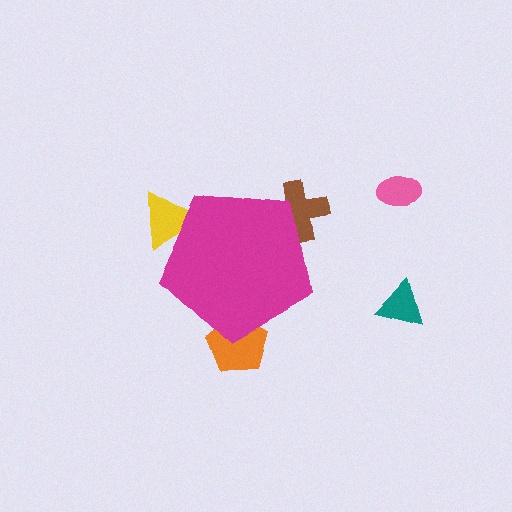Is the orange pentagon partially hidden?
Yes, the orange pentagon is partially hidden behind the magenta pentagon.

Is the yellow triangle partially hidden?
Yes, the yellow triangle is partially hidden behind the magenta pentagon.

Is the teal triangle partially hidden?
No, the teal triangle is fully visible.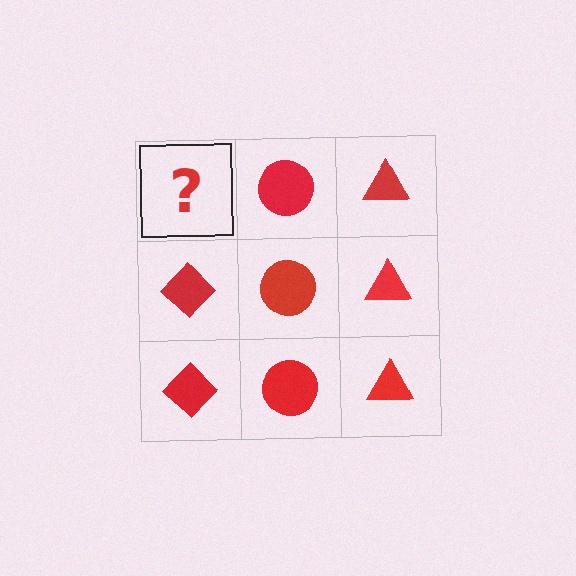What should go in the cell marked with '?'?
The missing cell should contain a red diamond.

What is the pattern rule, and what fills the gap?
The rule is that each column has a consistent shape. The gap should be filled with a red diamond.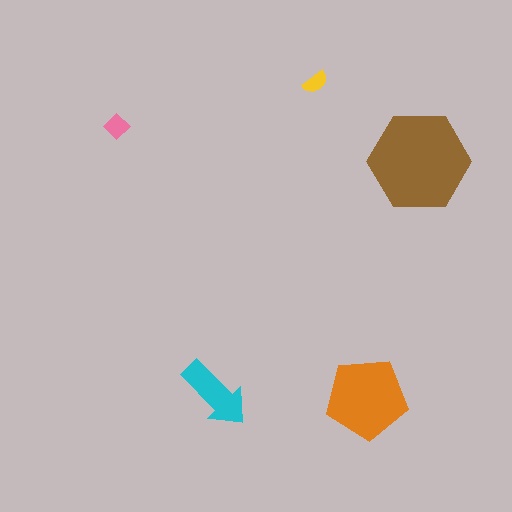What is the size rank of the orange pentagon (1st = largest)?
2nd.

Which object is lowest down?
The orange pentagon is bottommost.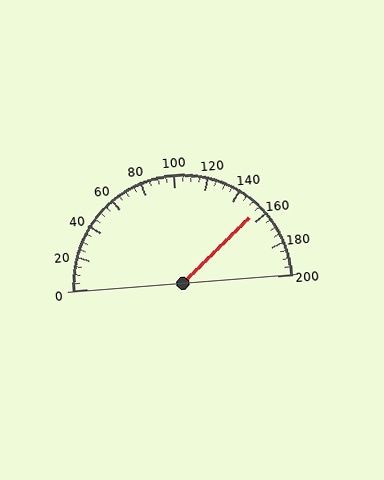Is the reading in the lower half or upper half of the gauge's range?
The reading is in the upper half of the range (0 to 200).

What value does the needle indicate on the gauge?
The needle indicates approximately 155.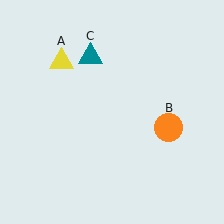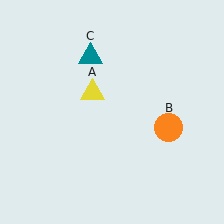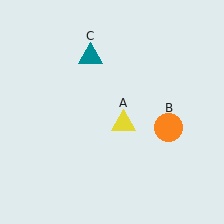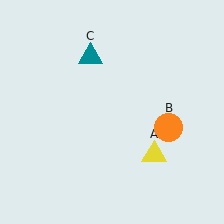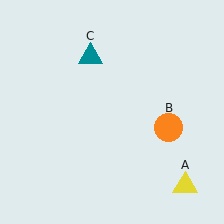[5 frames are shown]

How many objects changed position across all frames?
1 object changed position: yellow triangle (object A).